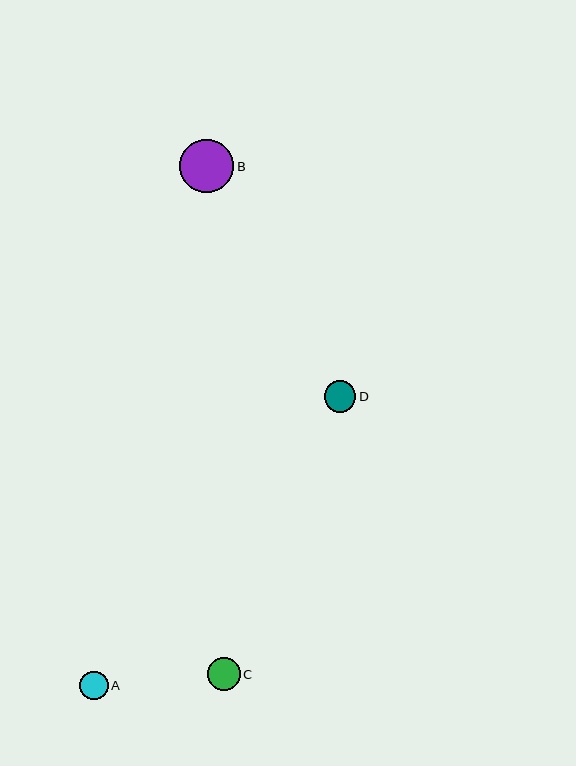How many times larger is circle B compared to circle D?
Circle B is approximately 1.7 times the size of circle D.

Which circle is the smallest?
Circle A is the smallest with a size of approximately 28 pixels.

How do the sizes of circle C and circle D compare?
Circle C and circle D are approximately the same size.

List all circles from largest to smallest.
From largest to smallest: B, C, D, A.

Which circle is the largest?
Circle B is the largest with a size of approximately 54 pixels.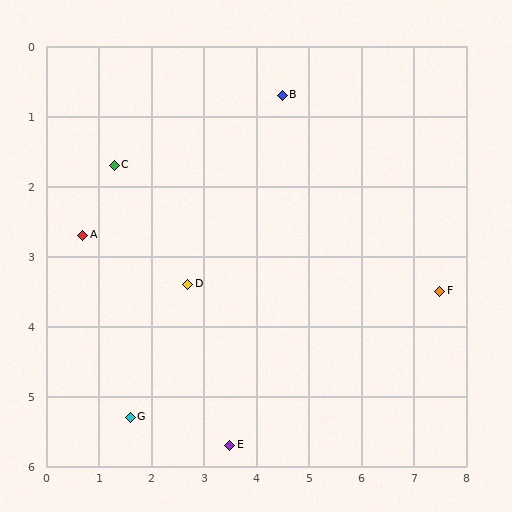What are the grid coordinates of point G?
Point G is at approximately (1.6, 5.3).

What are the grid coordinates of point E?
Point E is at approximately (3.5, 5.7).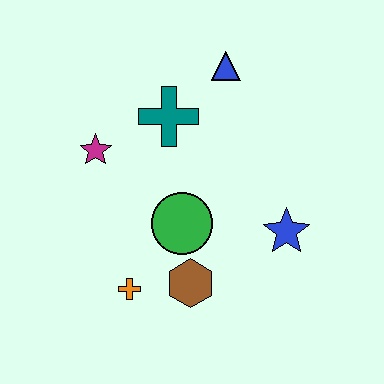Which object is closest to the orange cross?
The brown hexagon is closest to the orange cross.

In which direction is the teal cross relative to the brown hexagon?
The teal cross is above the brown hexagon.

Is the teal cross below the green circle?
No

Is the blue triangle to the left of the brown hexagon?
No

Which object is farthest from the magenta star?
The blue star is farthest from the magenta star.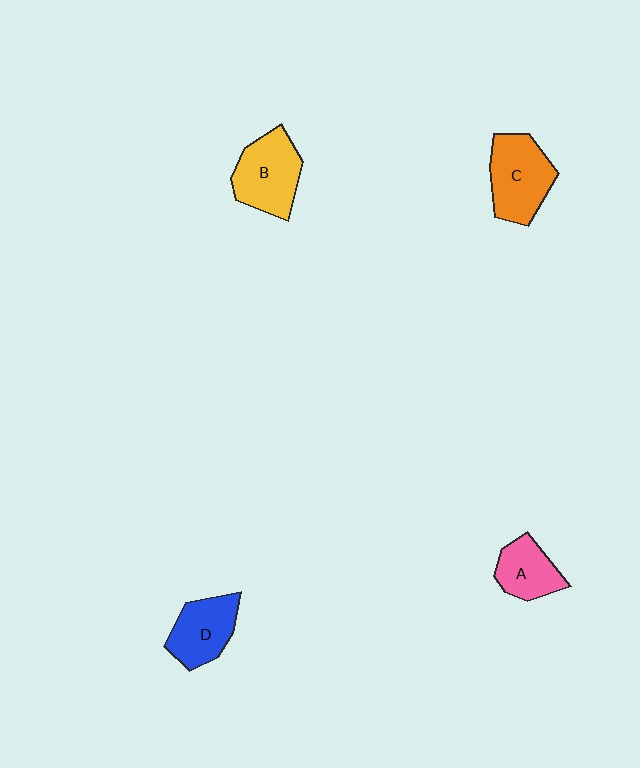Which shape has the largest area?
Shape C (orange).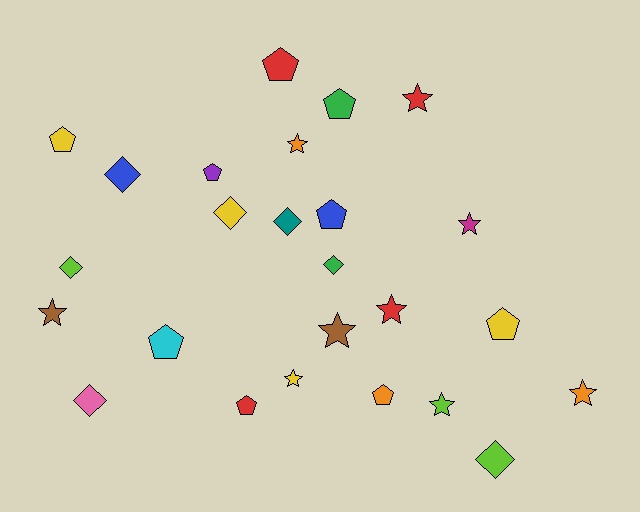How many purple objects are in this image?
There is 1 purple object.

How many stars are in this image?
There are 9 stars.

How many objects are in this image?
There are 25 objects.